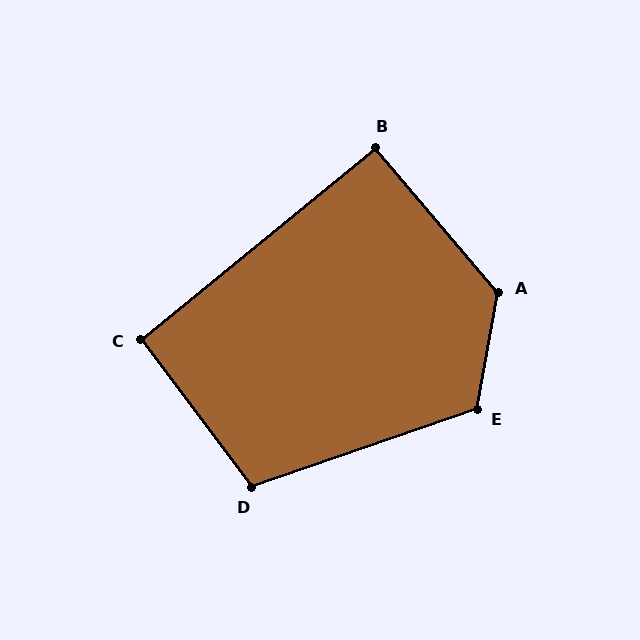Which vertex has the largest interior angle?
A, at approximately 129 degrees.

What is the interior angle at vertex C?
Approximately 92 degrees (approximately right).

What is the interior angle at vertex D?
Approximately 108 degrees (obtuse).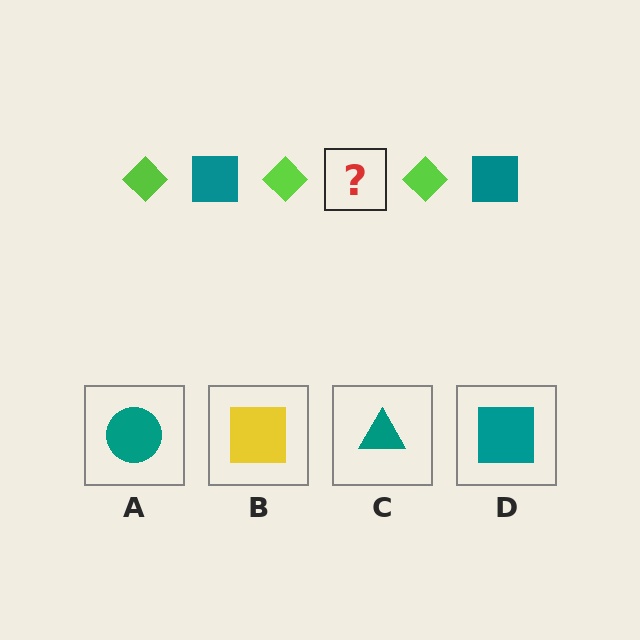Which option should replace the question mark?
Option D.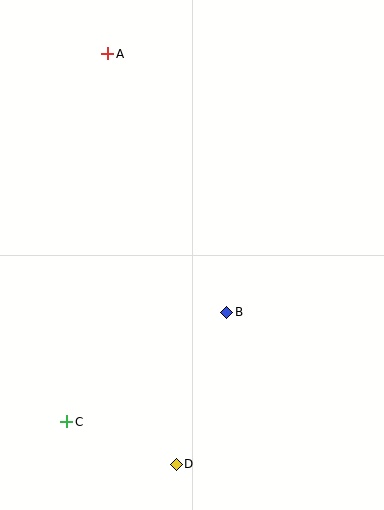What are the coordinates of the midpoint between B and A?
The midpoint between B and A is at (167, 183).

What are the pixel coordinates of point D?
Point D is at (176, 465).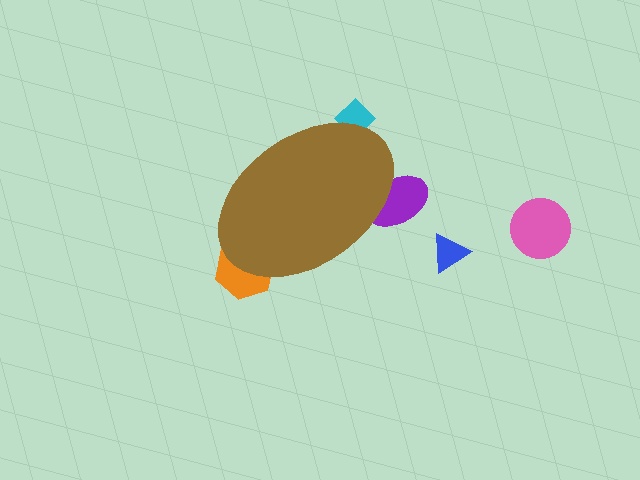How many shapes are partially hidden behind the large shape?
3 shapes are partially hidden.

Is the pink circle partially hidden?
No, the pink circle is fully visible.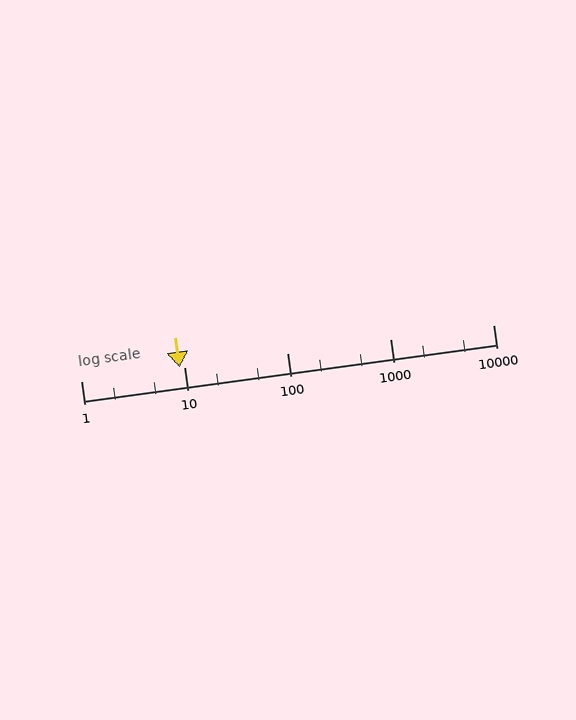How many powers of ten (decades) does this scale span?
The scale spans 4 decades, from 1 to 10000.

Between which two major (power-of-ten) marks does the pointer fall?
The pointer is between 1 and 10.